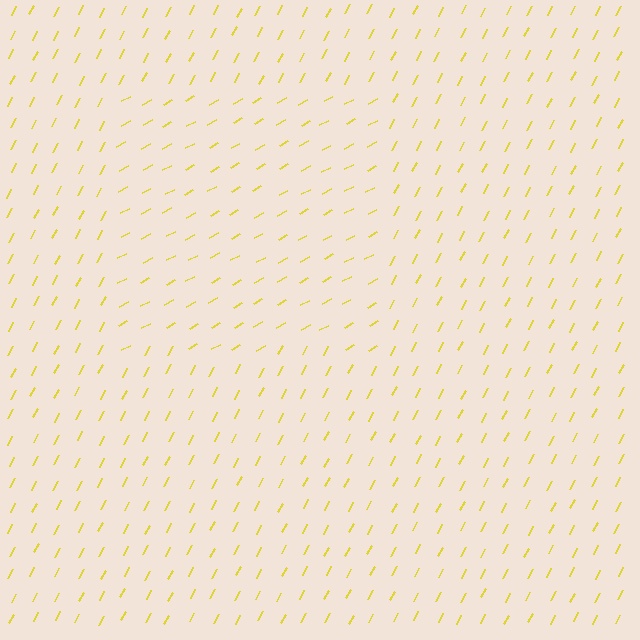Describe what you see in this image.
The image is filled with small yellow line segments. A rectangle region in the image has lines oriented differently from the surrounding lines, creating a visible texture boundary.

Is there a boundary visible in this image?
Yes, there is a texture boundary formed by a change in line orientation.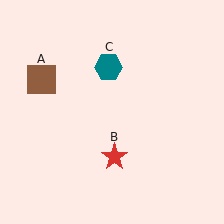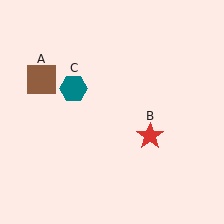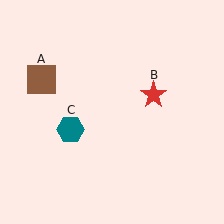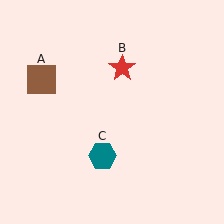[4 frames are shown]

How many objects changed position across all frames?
2 objects changed position: red star (object B), teal hexagon (object C).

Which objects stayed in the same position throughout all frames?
Brown square (object A) remained stationary.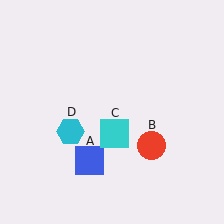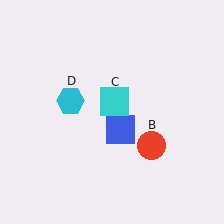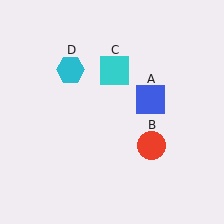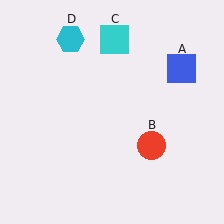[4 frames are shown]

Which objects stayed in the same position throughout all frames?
Red circle (object B) remained stationary.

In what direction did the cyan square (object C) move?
The cyan square (object C) moved up.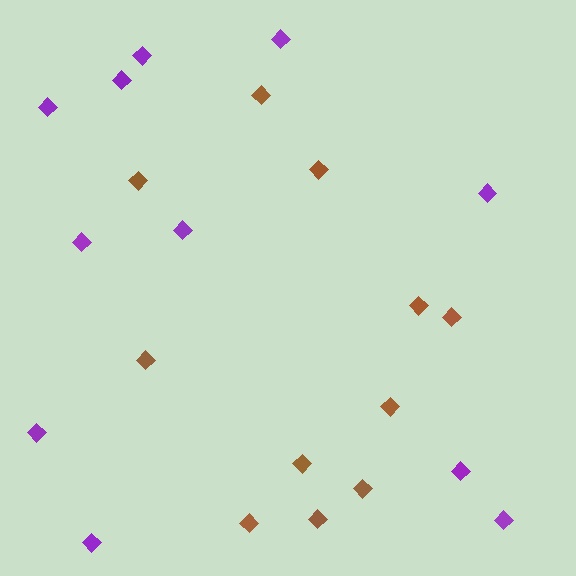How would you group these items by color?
There are 2 groups: one group of purple diamonds (11) and one group of brown diamonds (11).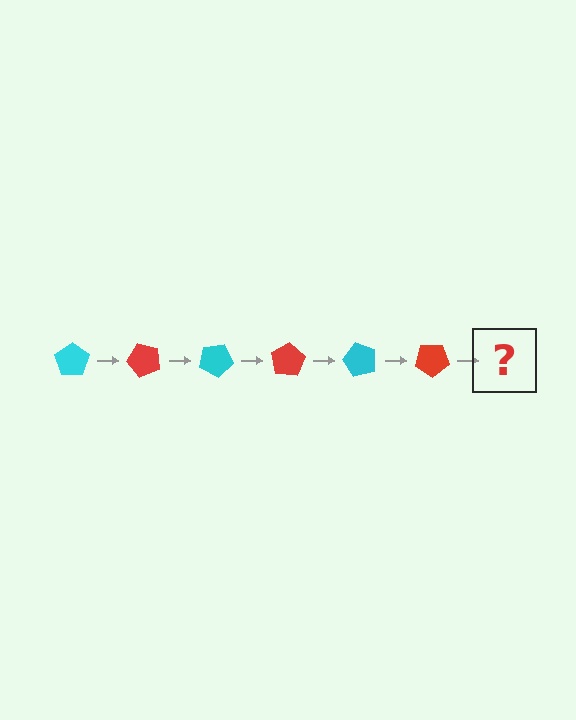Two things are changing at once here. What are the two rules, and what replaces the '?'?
The two rules are that it rotates 50 degrees each step and the color cycles through cyan and red. The '?' should be a cyan pentagon, rotated 300 degrees from the start.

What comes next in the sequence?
The next element should be a cyan pentagon, rotated 300 degrees from the start.